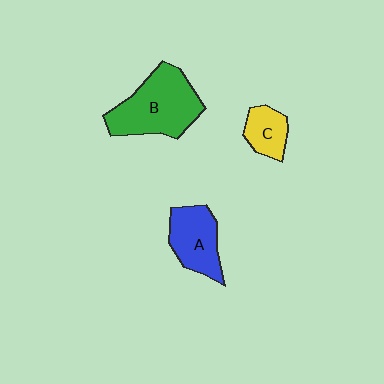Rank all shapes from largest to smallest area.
From largest to smallest: B (green), A (blue), C (yellow).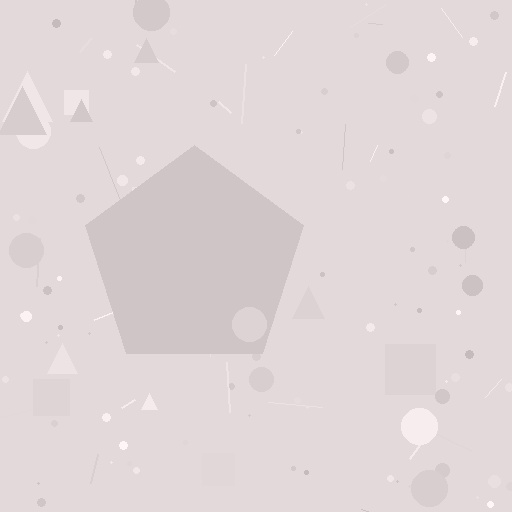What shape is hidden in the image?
A pentagon is hidden in the image.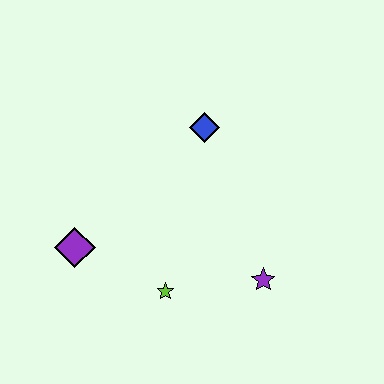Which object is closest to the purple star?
The lime star is closest to the purple star.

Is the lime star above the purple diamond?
No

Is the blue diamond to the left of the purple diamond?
No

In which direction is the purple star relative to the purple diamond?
The purple star is to the right of the purple diamond.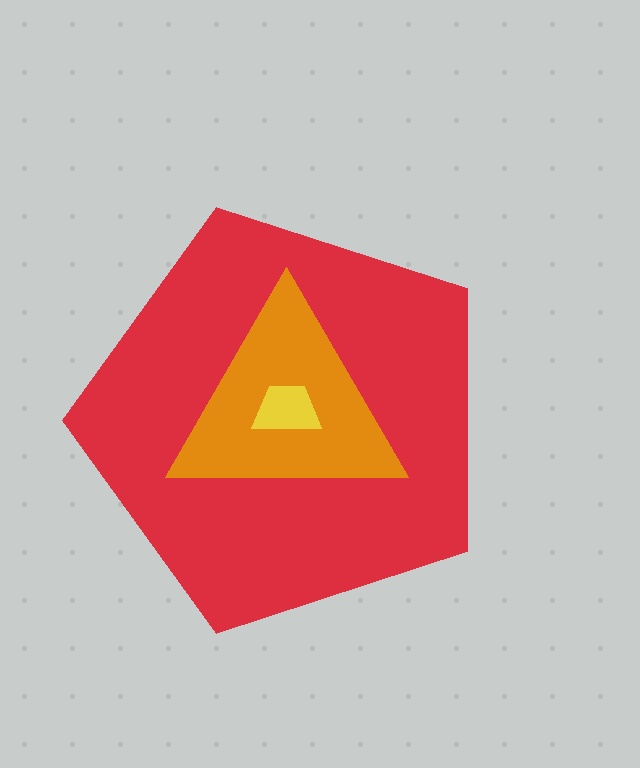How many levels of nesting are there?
3.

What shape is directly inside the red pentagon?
The orange triangle.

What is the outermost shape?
The red pentagon.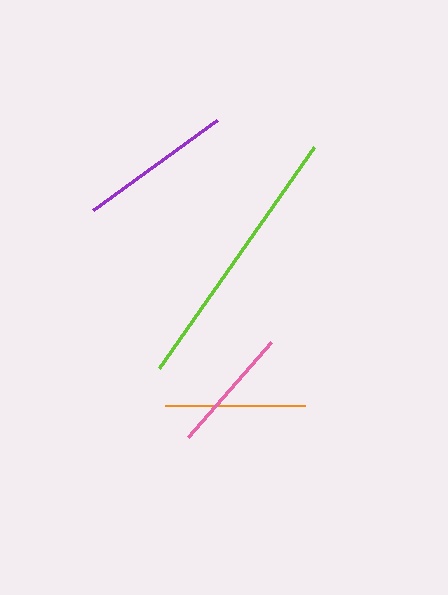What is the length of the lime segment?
The lime segment is approximately 269 pixels long.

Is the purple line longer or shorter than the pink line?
The purple line is longer than the pink line.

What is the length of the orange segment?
The orange segment is approximately 140 pixels long.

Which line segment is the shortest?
The pink line is the shortest at approximately 126 pixels.